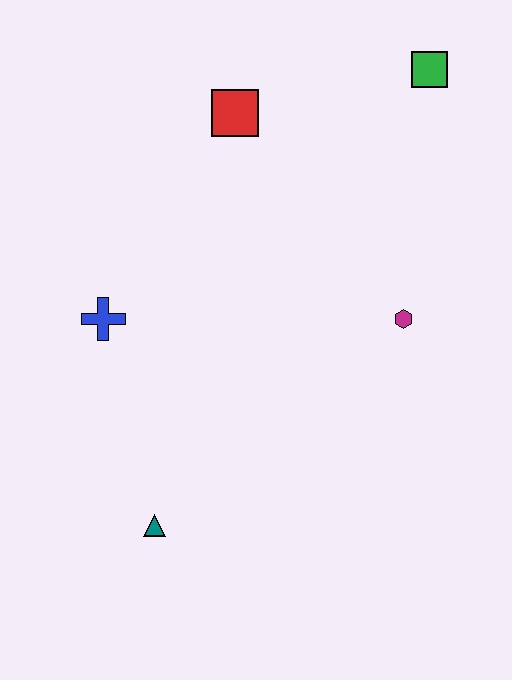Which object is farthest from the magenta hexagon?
The teal triangle is farthest from the magenta hexagon.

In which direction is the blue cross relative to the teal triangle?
The blue cross is above the teal triangle.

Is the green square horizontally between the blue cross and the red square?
No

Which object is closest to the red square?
The green square is closest to the red square.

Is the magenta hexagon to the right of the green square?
No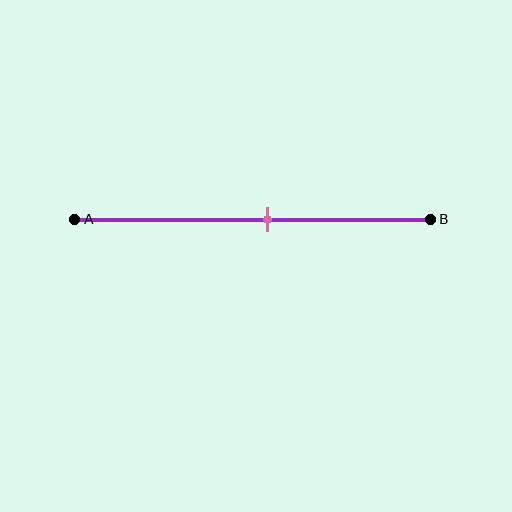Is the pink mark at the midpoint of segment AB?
No, the mark is at about 55% from A, not at the 50% midpoint.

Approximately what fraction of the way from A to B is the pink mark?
The pink mark is approximately 55% of the way from A to B.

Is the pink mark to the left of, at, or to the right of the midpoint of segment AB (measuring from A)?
The pink mark is to the right of the midpoint of segment AB.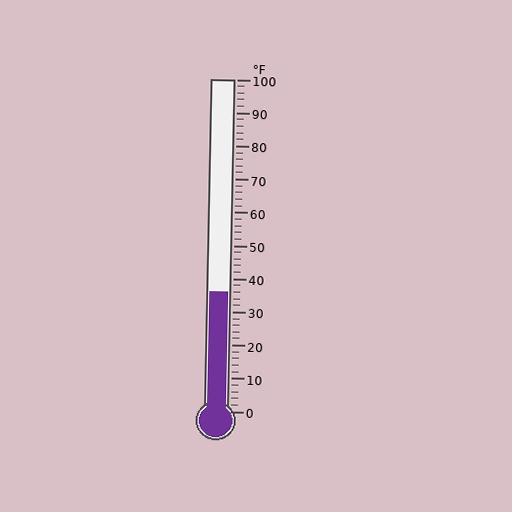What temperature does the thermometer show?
The thermometer shows approximately 36°F.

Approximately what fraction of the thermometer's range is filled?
The thermometer is filled to approximately 35% of its range.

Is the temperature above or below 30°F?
The temperature is above 30°F.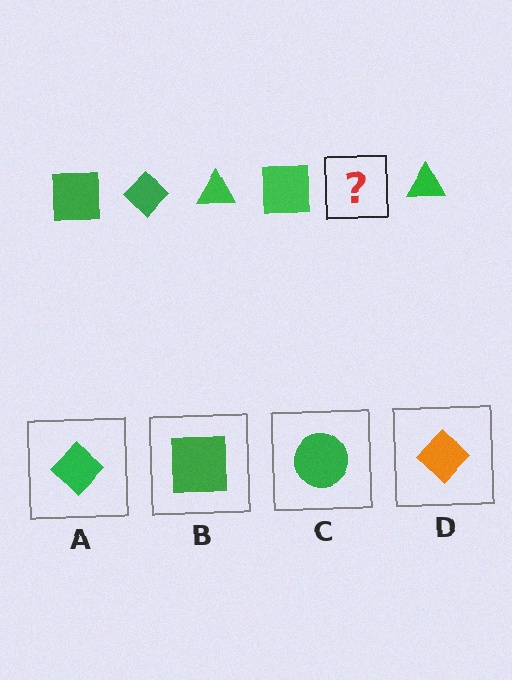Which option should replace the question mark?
Option A.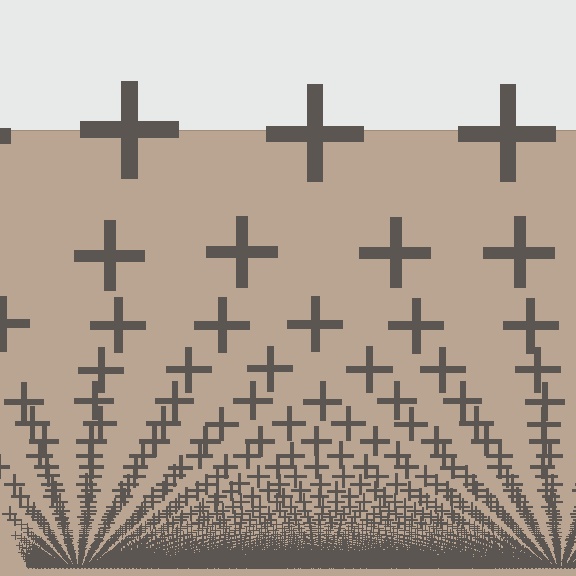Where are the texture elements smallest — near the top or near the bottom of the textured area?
Near the bottom.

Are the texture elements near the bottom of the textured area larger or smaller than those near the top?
Smaller. The gradient is inverted — elements near the bottom are smaller and denser.